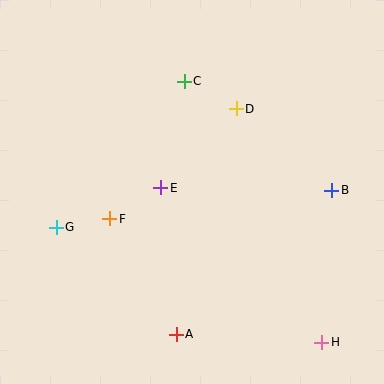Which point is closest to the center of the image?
Point E at (161, 188) is closest to the center.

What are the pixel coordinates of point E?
Point E is at (161, 188).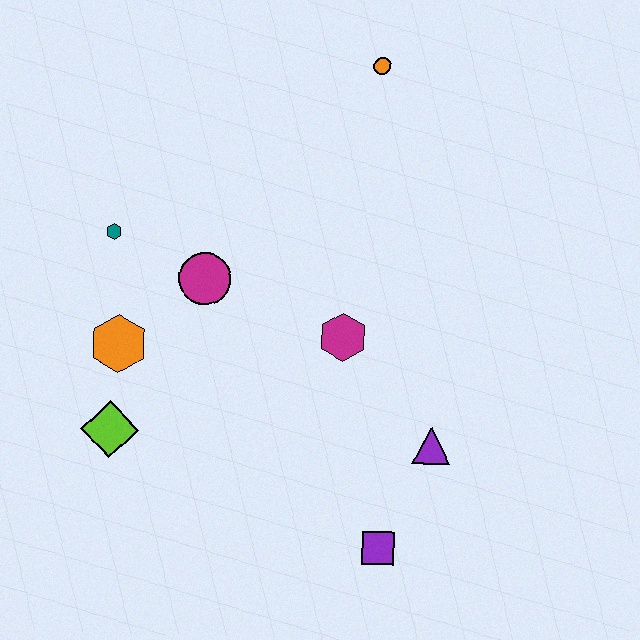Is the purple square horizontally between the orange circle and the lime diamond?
No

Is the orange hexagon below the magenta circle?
Yes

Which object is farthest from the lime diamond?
The orange circle is farthest from the lime diamond.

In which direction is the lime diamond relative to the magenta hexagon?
The lime diamond is to the left of the magenta hexagon.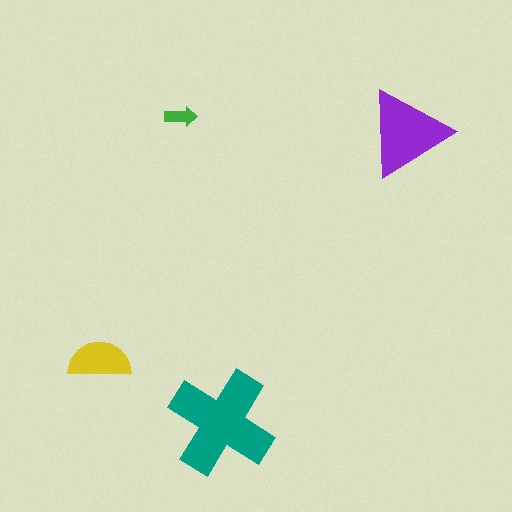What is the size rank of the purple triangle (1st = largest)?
2nd.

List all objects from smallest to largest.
The green arrow, the yellow semicircle, the purple triangle, the teal cross.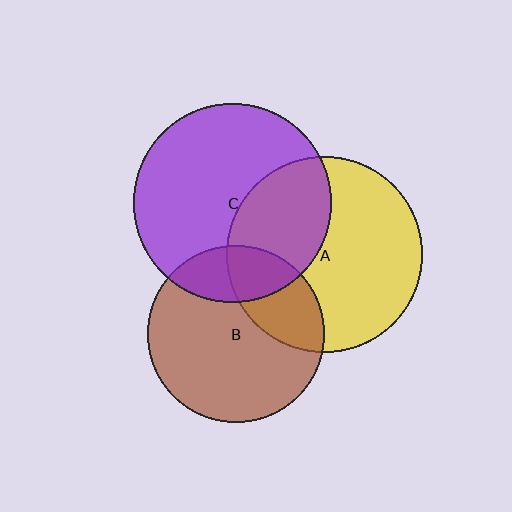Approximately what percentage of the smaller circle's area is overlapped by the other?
Approximately 25%.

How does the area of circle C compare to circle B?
Approximately 1.3 times.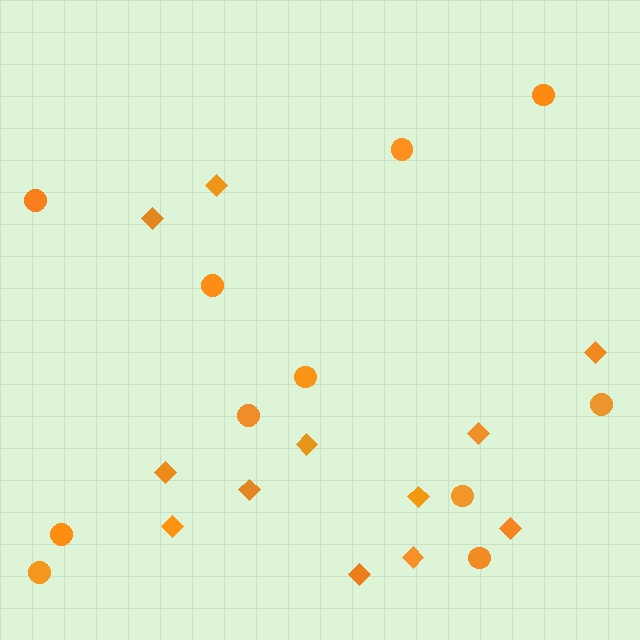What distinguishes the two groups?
There are 2 groups: one group of diamonds (12) and one group of circles (11).